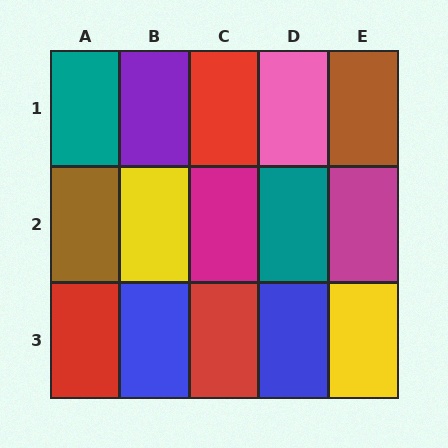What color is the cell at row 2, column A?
Brown.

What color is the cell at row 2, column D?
Teal.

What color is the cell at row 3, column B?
Blue.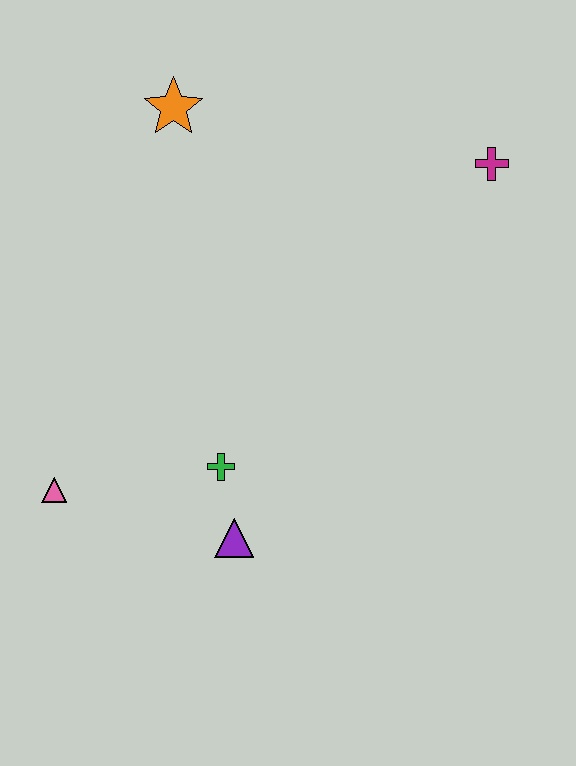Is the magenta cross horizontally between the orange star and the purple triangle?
No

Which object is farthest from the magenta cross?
The pink triangle is farthest from the magenta cross.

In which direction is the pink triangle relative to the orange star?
The pink triangle is below the orange star.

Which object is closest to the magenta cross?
The orange star is closest to the magenta cross.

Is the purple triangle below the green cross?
Yes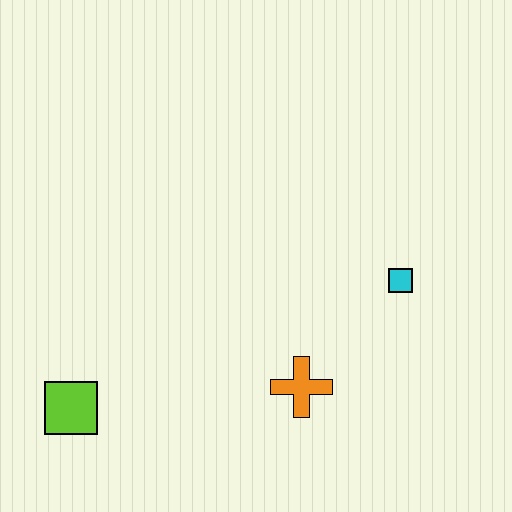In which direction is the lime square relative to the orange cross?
The lime square is to the left of the orange cross.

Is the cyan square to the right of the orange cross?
Yes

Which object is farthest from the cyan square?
The lime square is farthest from the cyan square.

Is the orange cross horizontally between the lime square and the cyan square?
Yes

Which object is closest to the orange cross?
The cyan square is closest to the orange cross.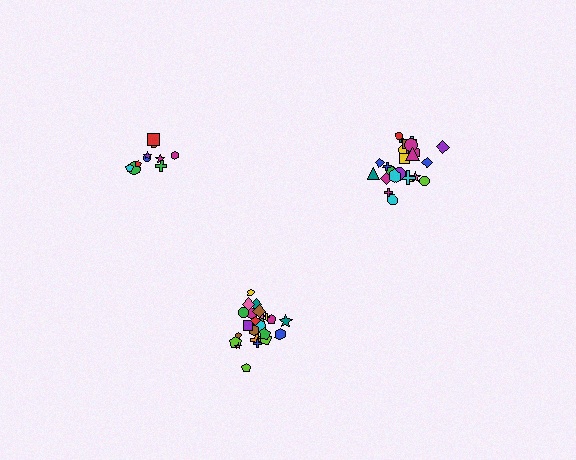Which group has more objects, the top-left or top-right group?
The top-right group.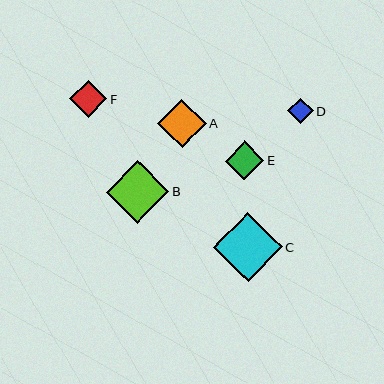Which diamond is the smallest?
Diamond D is the smallest with a size of approximately 26 pixels.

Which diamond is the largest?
Diamond C is the largest with a size of approximately 68 pixels.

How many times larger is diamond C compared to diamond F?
Diamond C is approximately 1.9 times the size of diamond F.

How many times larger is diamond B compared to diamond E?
Diamond B is approximately 1.6 times the size of diamond E.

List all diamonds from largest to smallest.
From largest to smallest: C, B, A, E, F, D.